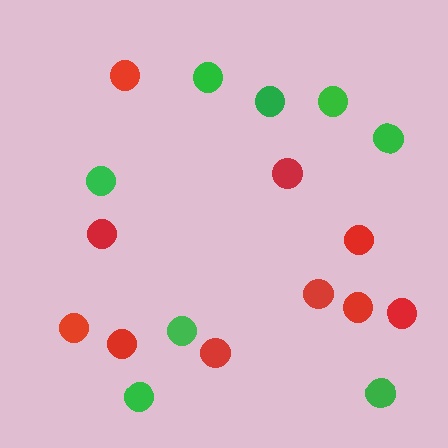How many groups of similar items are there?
There are 2 groups: one group of red circles (10) and one group of green circles (8).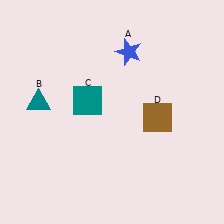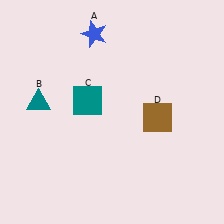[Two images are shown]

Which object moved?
The blue star (A) moved left.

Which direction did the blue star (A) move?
The blue star (A) moved left.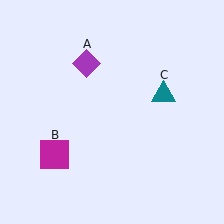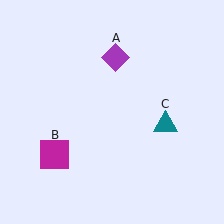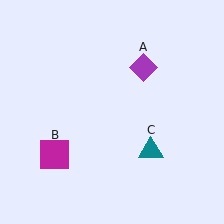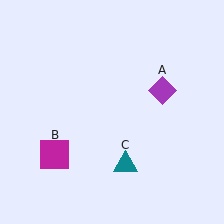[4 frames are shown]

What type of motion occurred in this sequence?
The purple diamond (object A), teal triangle (object C) rotated clockwise around the center of the scene.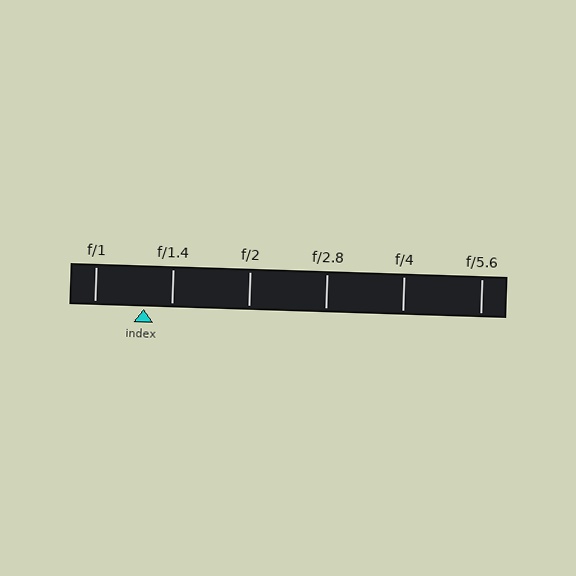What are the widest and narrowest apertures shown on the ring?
The widest aperture shown is f/1 and the narrowest is f/5.6.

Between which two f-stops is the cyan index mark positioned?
The index mark is between f/1 and f/1.4.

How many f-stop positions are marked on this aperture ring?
There are 6 f-stop positions marked.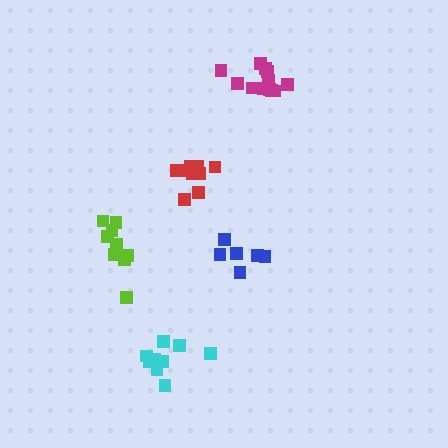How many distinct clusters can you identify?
There are 5 distinct clusters.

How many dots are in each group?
Group 1: 11 dots, Group 2: 10 dots, Group 3: 12 dots, Group 4: 10 dots, Group 5: 6 dots (49 total).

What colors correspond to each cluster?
The clusters are colored: red, lime, magenta, cyan, blue.